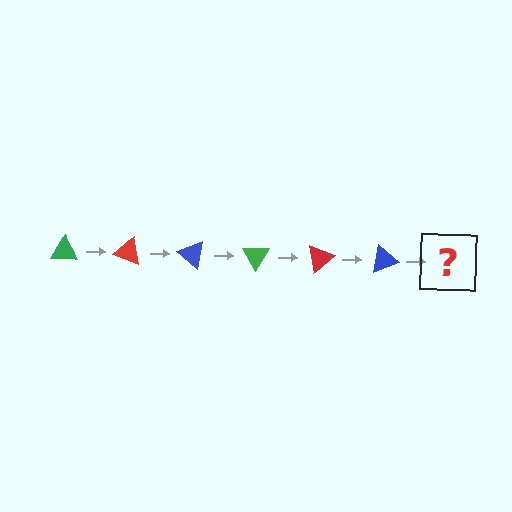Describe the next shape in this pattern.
It should be a green triangle, rotated 120 degrees from the start.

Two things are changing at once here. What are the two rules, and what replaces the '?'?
The two rules are that it rotates 20 degrees each step and the color cycles through green, red, and blue. The '?' should be a green triangle, rotated 120 degrees from the start.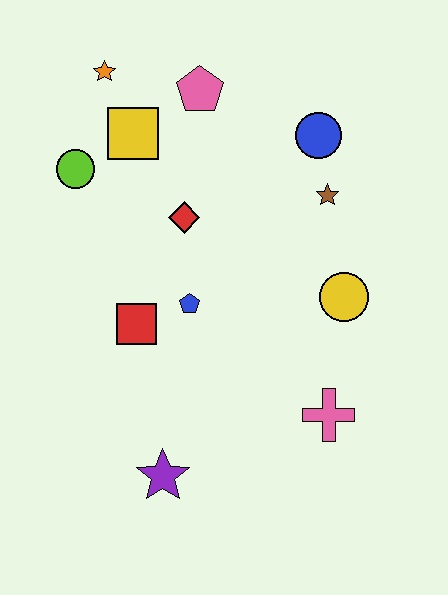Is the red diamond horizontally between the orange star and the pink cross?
Yes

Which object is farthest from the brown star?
The purple star is farthest from the brown star.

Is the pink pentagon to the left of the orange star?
No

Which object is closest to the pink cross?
The yellow circle is closest to the pink cross.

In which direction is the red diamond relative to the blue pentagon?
The red diamond is above the blue pentagon.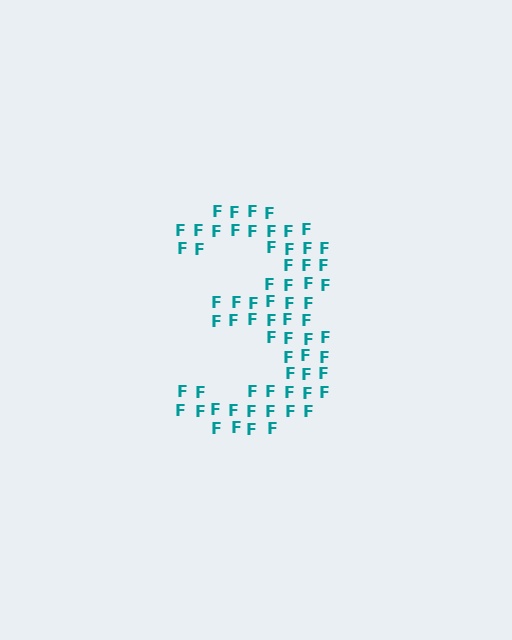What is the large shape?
The large shape is the digit 3.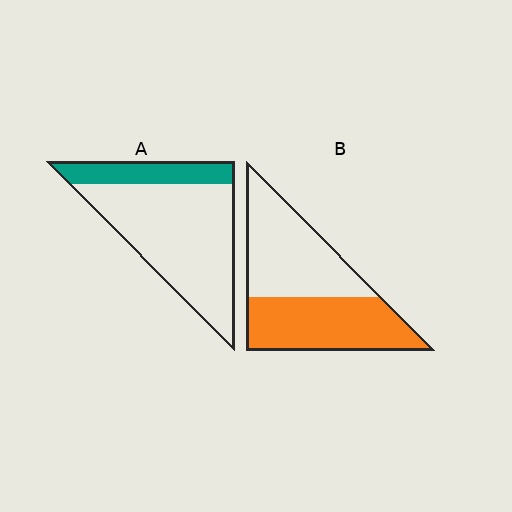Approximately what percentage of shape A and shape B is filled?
A is approximately 25% and B is approximately 50%.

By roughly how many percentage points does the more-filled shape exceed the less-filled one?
By roughly 25 percentage points (B over A).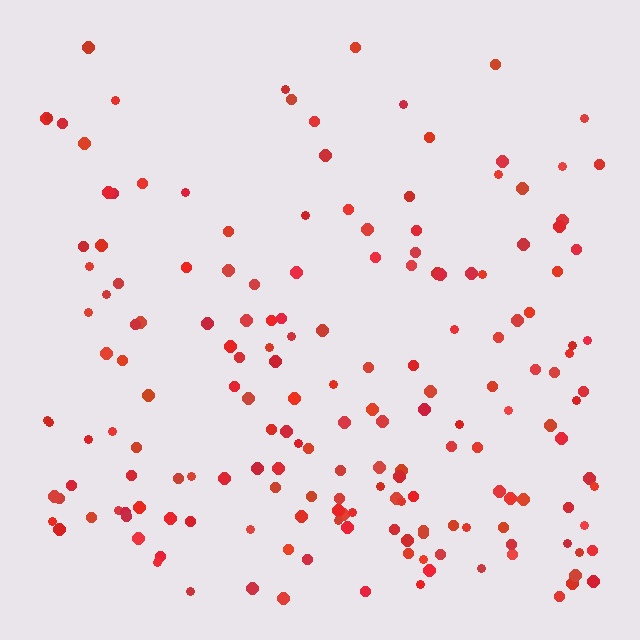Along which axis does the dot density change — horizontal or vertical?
Vertical.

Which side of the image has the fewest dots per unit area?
The top.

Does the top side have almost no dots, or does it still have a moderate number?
Still a moderate number, just noticeably fewer than the bottom.